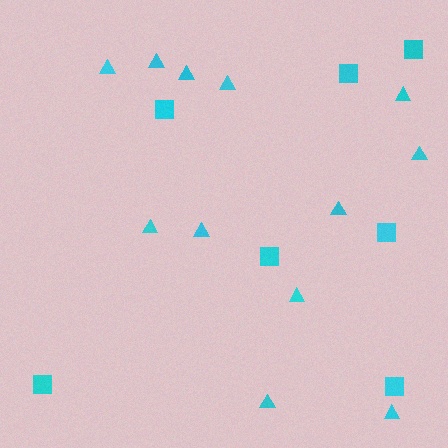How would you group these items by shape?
There are 2 groups: one group of triangles (12) and one group of squares (7).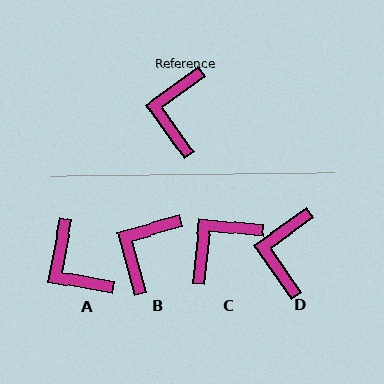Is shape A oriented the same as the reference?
No, it is off by about 44 degrees.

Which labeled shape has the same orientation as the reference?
D.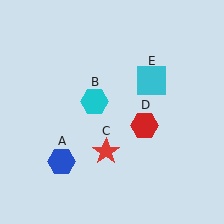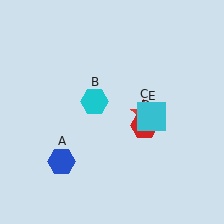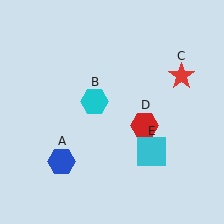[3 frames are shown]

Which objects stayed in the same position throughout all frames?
Blue hexagon (object A) and cyan hexagon (object B) and red hexagon (object D) remained stationary.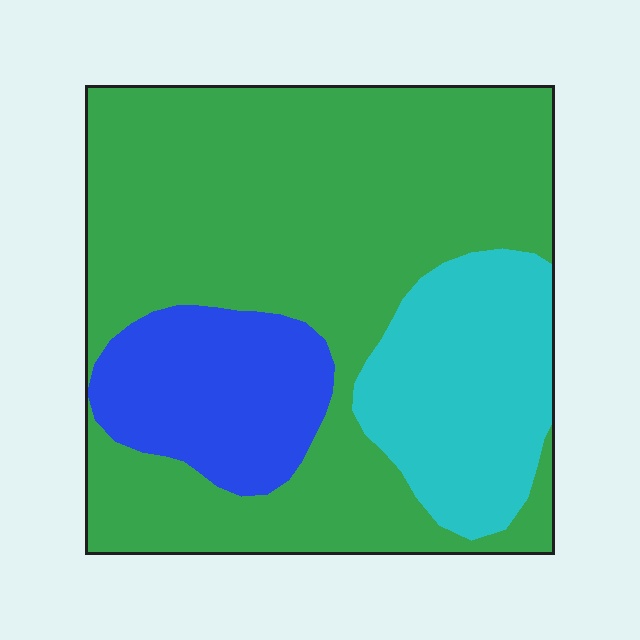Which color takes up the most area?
Green, at roughly 65%.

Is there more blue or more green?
Green.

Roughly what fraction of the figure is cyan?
Cyan takes up about one fifth (1/5) of the figure.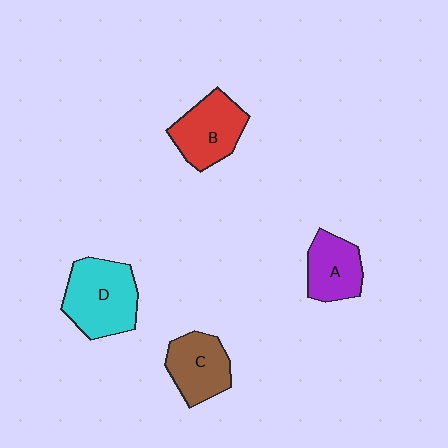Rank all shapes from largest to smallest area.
From largest to smallest: D (cyan), B (red), C (brown), A (purple).